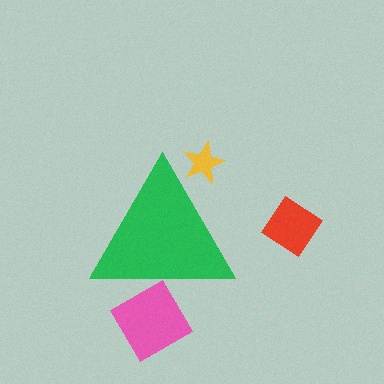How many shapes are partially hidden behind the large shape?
2 shapes are partially hidden.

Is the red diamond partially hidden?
No, the red diamond is fully visible.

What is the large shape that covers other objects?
A green triangle.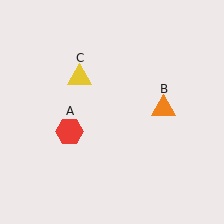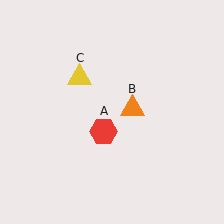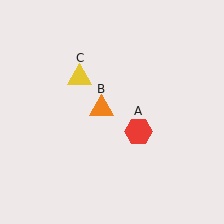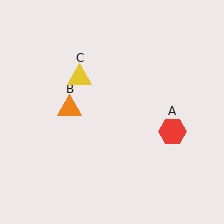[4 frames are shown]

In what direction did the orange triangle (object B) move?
The orange triangle (object B) moved left.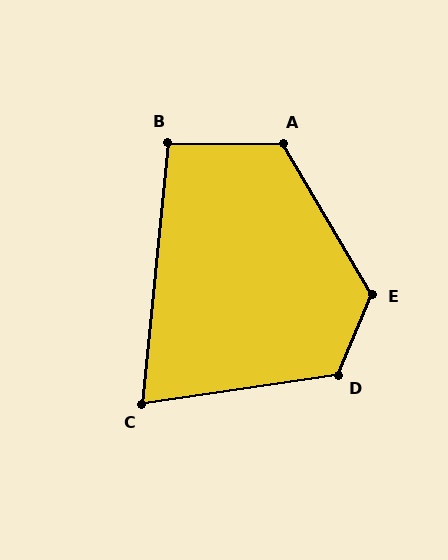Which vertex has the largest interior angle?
E, at approximately 127 degrees.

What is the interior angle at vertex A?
Approximately 121 degrees (obtuse).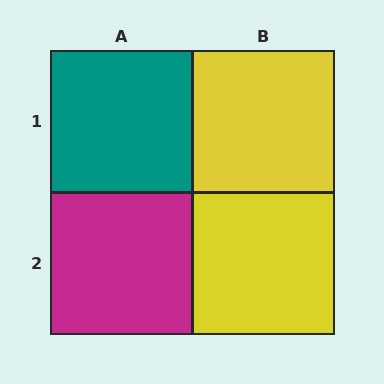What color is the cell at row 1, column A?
Teal.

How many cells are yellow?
2 cells are yellow.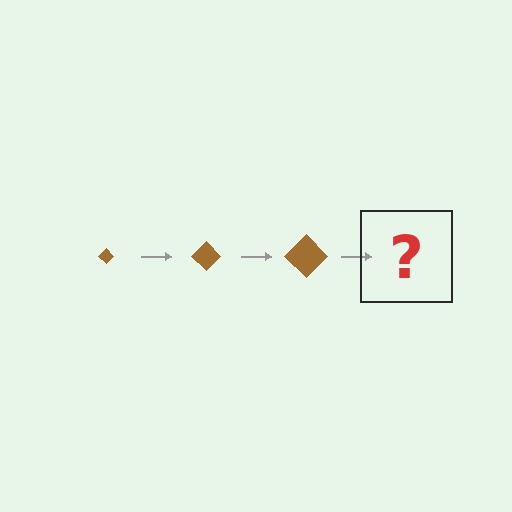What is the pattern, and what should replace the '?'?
The pattern is that the diamond gets progressively larger each step. The '?' should be a brown diamond, larger than the previous one.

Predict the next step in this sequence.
The next step is a brown diamond, larger than the previous one.